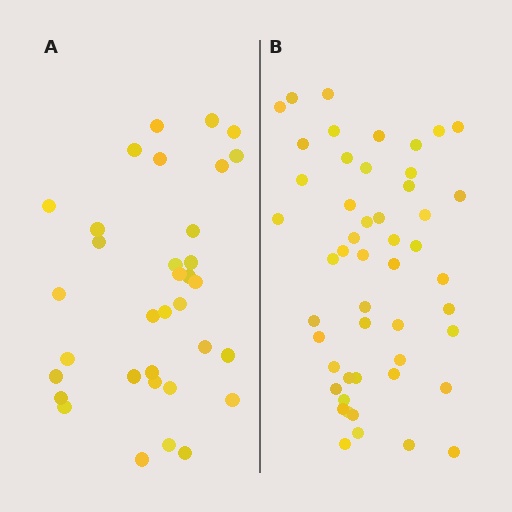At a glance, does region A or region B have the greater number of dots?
Region B (the right region) has more dots.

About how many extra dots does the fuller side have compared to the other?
Region B has approximately 15 more dots than region A.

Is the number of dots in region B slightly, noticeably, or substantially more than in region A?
Region B has substantially more. The ratio is roughly 1.5 to 1.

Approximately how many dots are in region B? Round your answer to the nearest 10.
About 50 dots.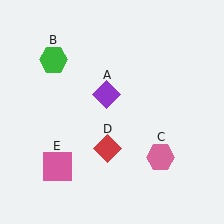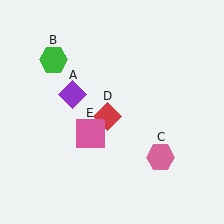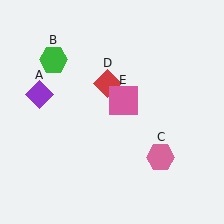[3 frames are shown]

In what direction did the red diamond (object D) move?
The red diamond (object D) moved up.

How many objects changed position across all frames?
3 objects changed position: purple diamond (object A), red diamond (object D), pink square (object E).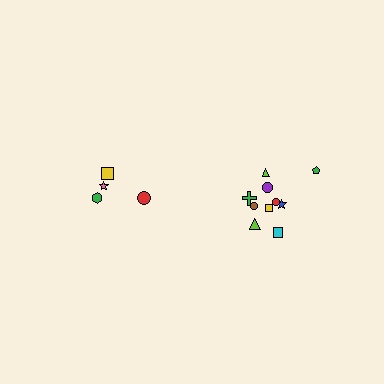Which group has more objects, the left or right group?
The right group.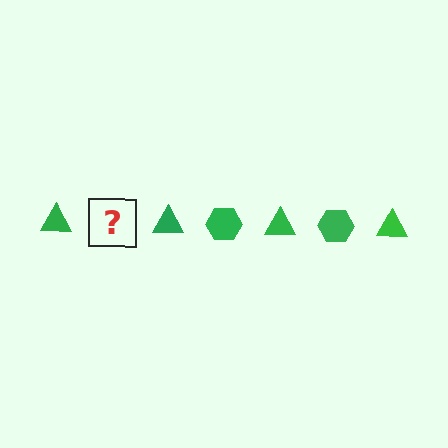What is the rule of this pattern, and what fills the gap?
The rule is that the pattern cycles through triangle, hexagon shapes in green. The gap should be filled with a green hexagon.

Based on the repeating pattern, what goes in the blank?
The blank should be a green hexagon.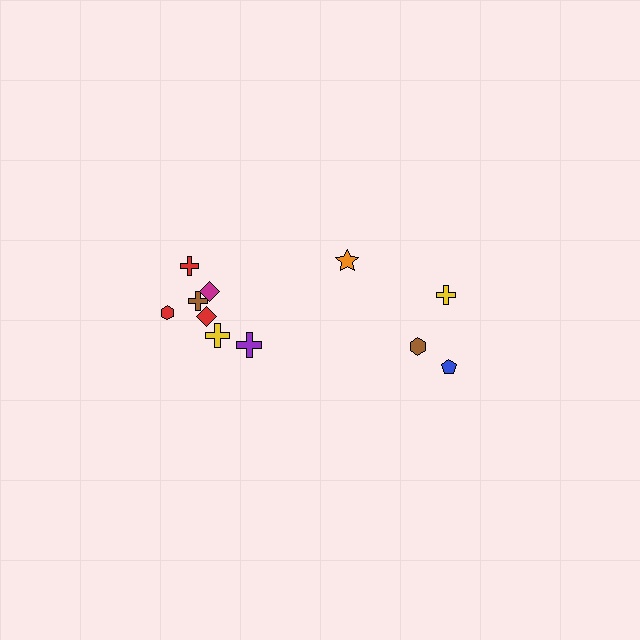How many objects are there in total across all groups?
There are 11 objects.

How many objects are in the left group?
There are 7 objects.